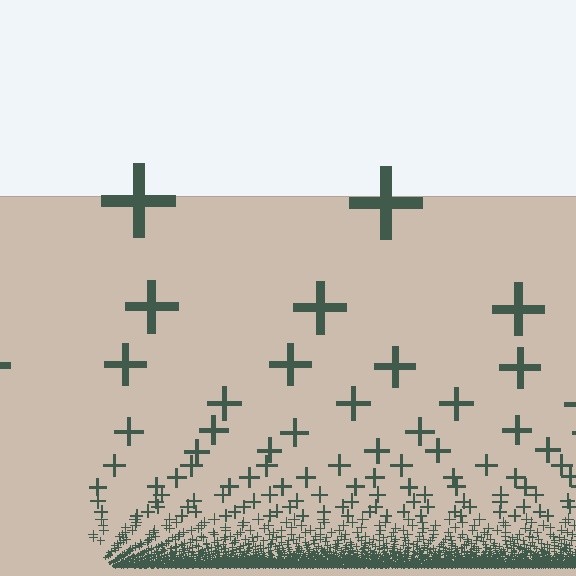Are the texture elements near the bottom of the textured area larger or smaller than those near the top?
Smaller. The gradient is inverted — elements near the bottom are smaller and denser.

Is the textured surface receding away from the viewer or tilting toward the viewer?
The surface appears to tilt toward the viewer. Texture elements get larger and sparser toward the top.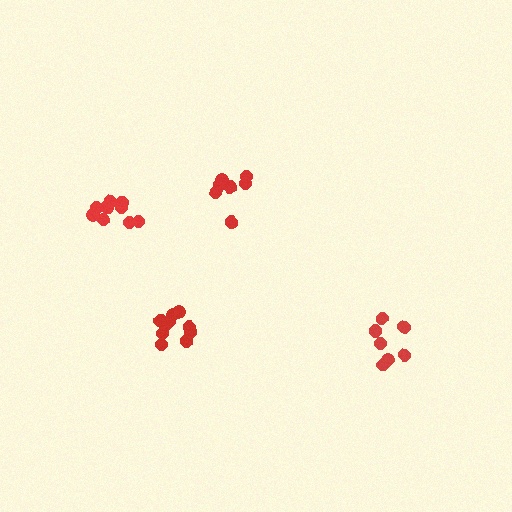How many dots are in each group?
Group 1: 10 dots, Group 2: 7 dots, Group 3: 9 dots, Group 4: 7 dots (33 total).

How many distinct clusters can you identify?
There are 4 distinct clusters.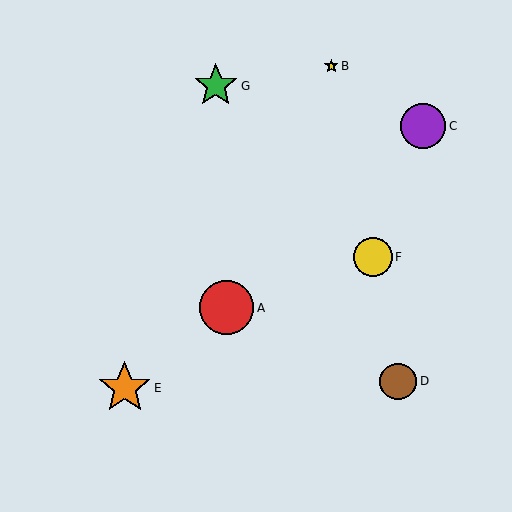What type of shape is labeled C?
Shape C is a purple circle.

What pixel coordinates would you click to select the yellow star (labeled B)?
Click at (331, 66) to select the yellow star B.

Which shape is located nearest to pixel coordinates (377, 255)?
The yellow circle (labeled F) at (373, 257) is nearest to that location.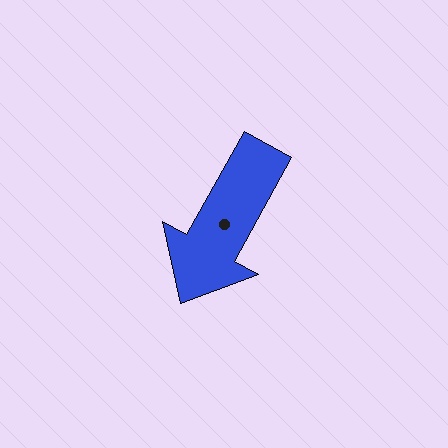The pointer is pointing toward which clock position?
Roughly 7 o'clock.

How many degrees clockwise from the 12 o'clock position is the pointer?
Approximately 209 degrees.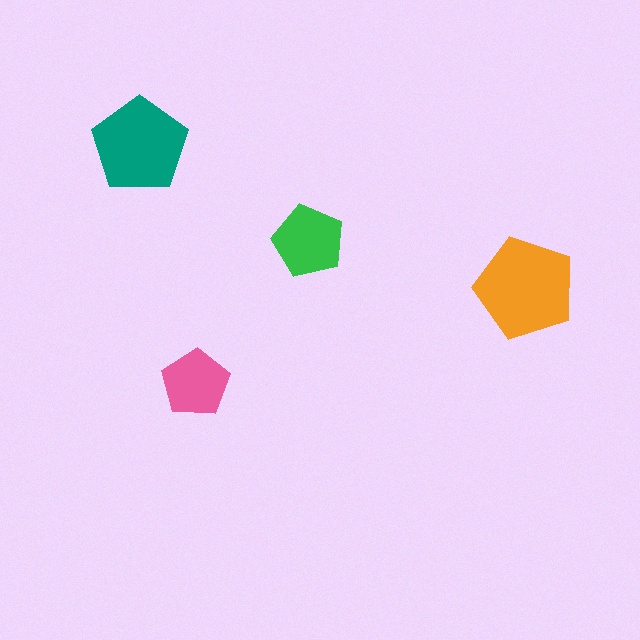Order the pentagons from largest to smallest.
the orange one, the teal one, the green one, the pink one.